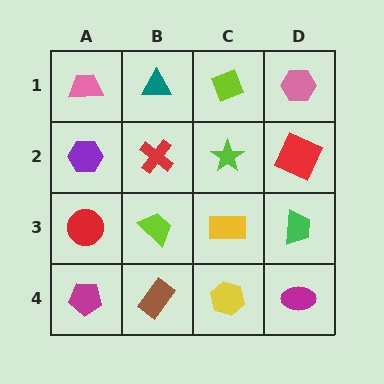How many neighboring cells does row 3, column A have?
3.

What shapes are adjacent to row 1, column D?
A red square (row 2, column D), a lime diamond (row 1, column C).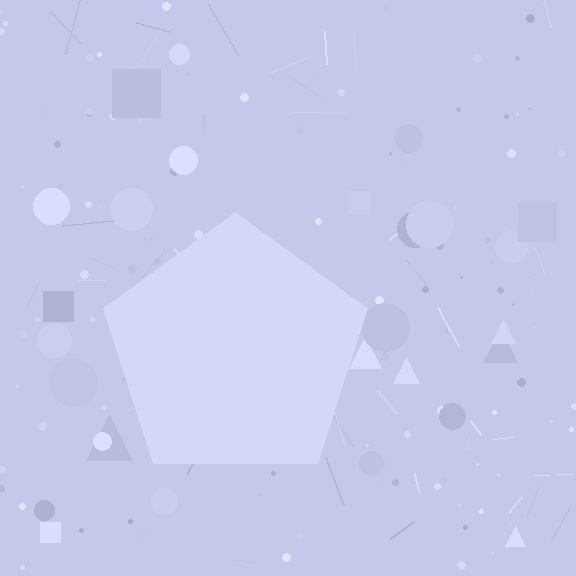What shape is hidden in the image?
A pentagon is hidden in the image.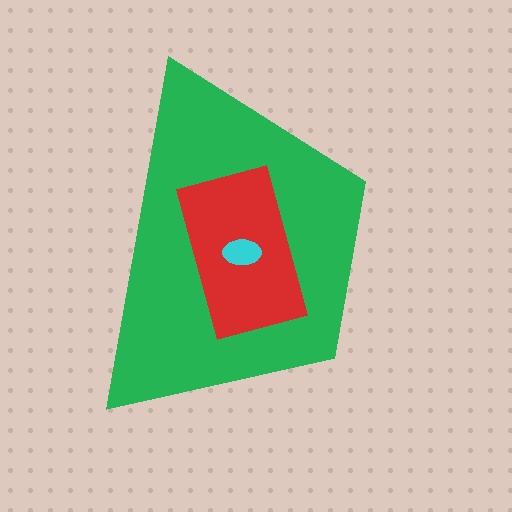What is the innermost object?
The cyan ellipse.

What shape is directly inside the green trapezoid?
The red rectangle.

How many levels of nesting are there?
3.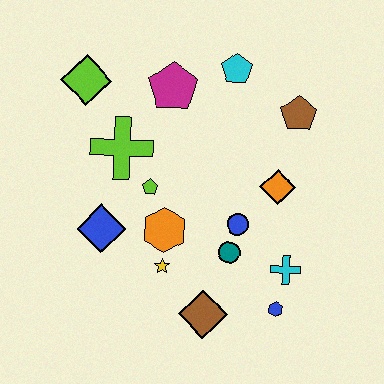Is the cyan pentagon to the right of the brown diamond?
Yes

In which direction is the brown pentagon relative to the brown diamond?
The brown pentagon is above the brown diamond.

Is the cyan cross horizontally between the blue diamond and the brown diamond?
No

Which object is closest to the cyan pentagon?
The magenta pentagon is closest to the cyan pentagon.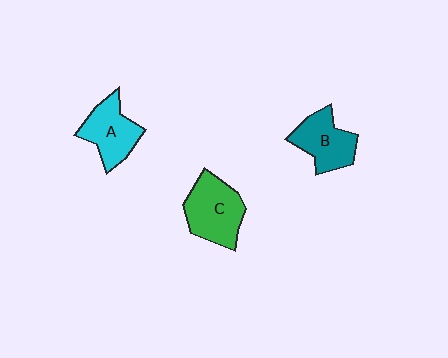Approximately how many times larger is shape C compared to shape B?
Approximately 1.2 times.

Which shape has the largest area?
Shape C (green).